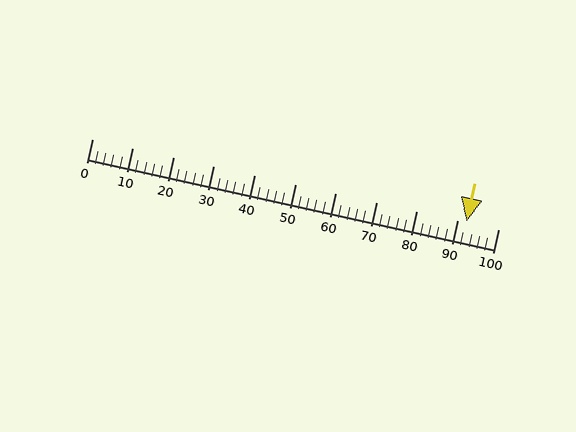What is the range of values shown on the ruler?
The ruler shows values from 0 to 100.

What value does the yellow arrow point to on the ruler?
The yellow arrow points to approximately 92.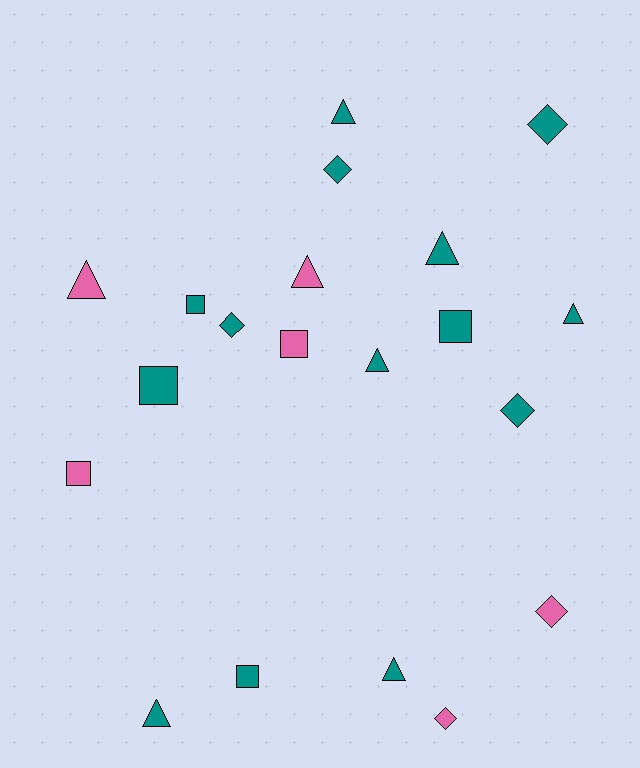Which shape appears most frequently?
Triangle, with 8 objects.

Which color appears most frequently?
Teal, with 14 objects.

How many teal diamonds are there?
There are 4 teal diamonds.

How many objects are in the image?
There are 20 objects.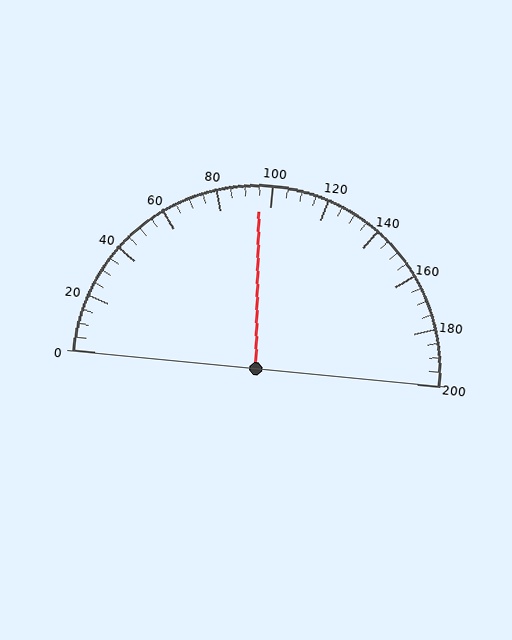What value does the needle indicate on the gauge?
The needle indicates approximately 95.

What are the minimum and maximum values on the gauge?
The gauge ranges from 0 to 200.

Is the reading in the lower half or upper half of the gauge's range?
The reading is in the lower half of the range (0 to 200).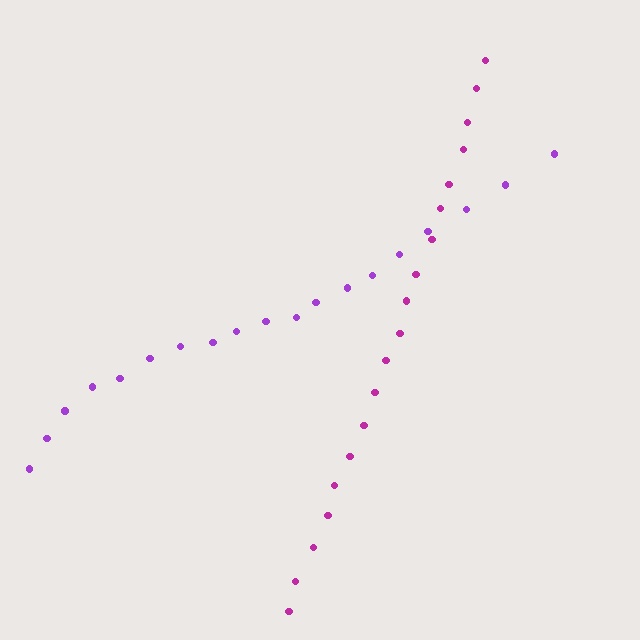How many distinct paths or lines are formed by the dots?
There are 2 distinct paths.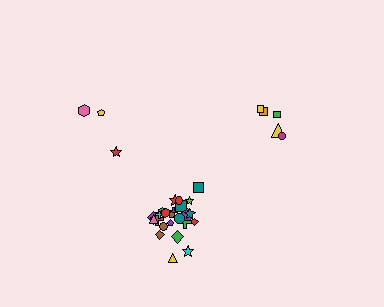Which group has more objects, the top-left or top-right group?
The top-right group.